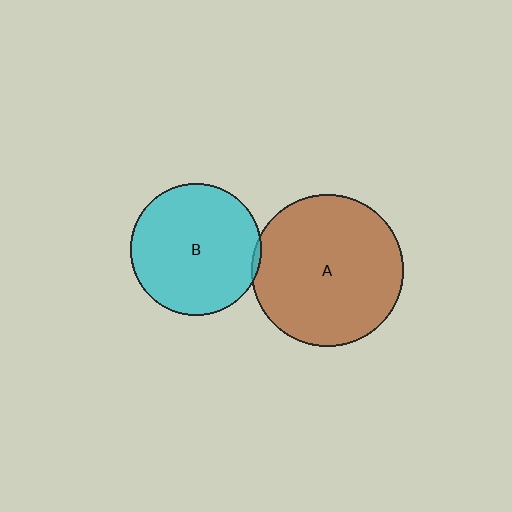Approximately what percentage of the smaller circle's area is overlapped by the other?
Approximately 5%.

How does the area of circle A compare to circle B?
Approximately 1.3 times.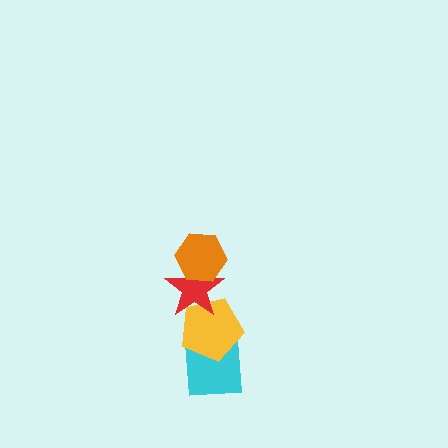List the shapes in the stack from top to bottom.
From top to bottom: the orange hexagon, the red star, the yellow pentagon, the cyan square.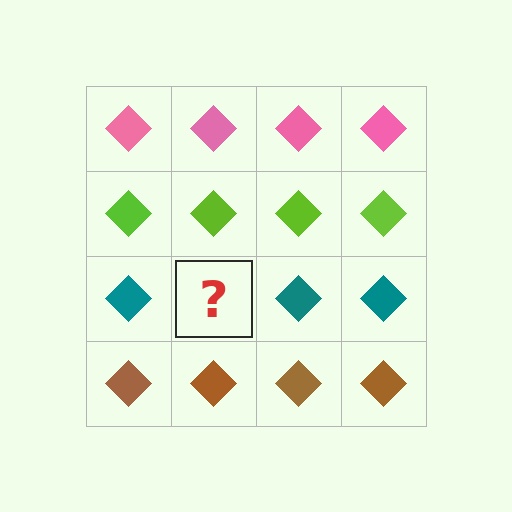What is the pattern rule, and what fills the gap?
The rule is that each row has a consistent color. The gap should be filled with a teal diamond.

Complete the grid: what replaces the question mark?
The question mark should be replaced with a teal diamond.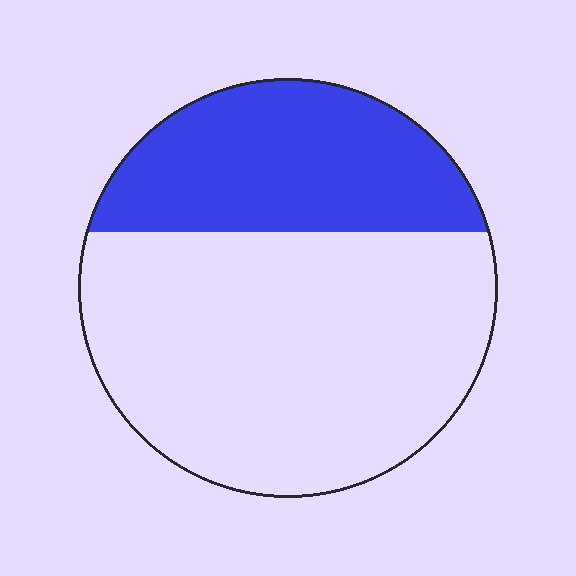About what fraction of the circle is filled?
About one third (1/3).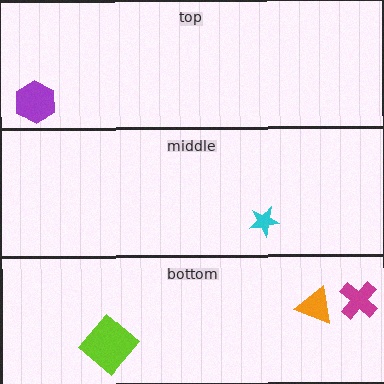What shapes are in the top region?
The purple hexagon.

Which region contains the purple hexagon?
The top region.